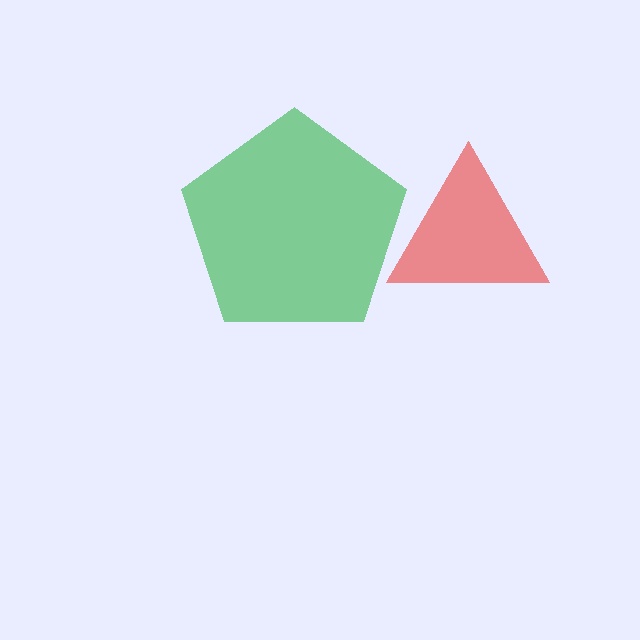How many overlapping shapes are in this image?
There are 2 overlapping shapes in the image.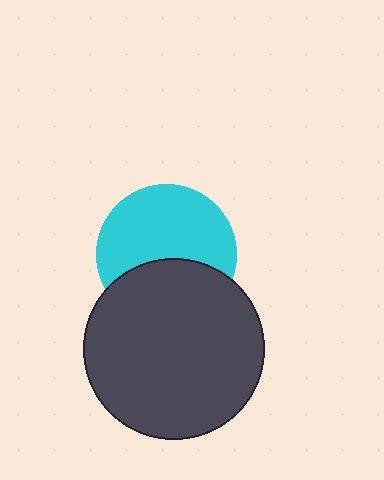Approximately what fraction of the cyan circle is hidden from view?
Roughly 38% of the cyan circle is hidden behind the dark gray circle.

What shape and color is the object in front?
The object in front is a dark gray circle.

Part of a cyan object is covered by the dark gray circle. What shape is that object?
It is a circle.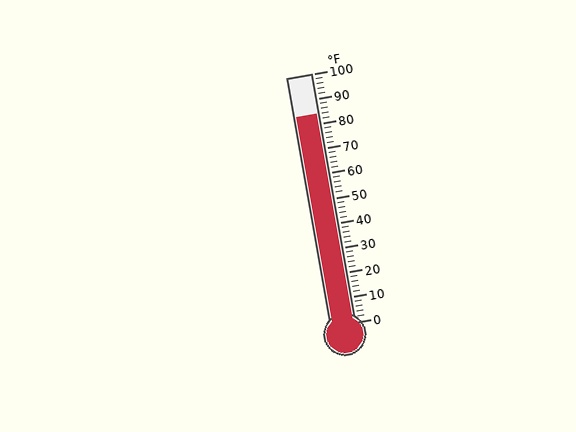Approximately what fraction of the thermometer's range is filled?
The thermometer is filled to approximately 85% of its range.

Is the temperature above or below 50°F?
The temperature is above 50°F.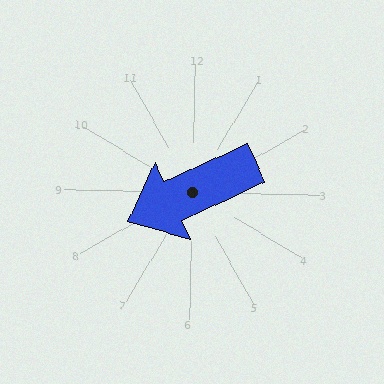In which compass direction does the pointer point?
Southwest.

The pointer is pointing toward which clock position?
Roughly 8 o'clock.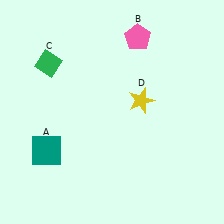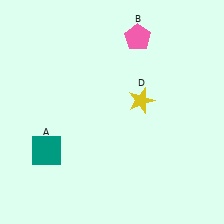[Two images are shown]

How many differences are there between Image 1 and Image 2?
There is 1 difference between the two images.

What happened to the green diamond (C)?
The green diamond (C) was removed in Image 2. It was in the top-left area of Image 1.